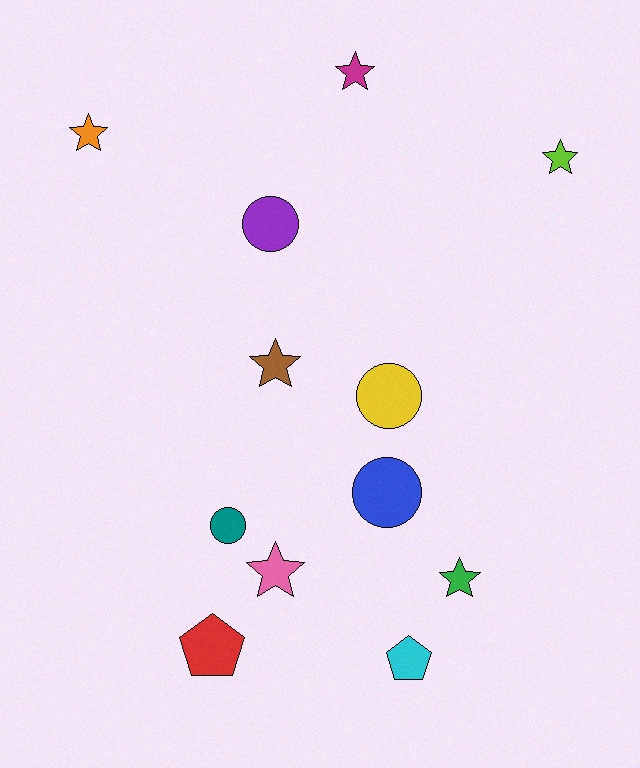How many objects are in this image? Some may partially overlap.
There are 12 objects.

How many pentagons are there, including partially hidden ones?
There are 2 pentagons.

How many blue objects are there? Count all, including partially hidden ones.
There is 1 blue object.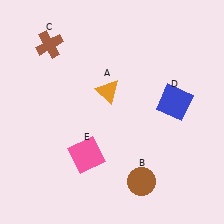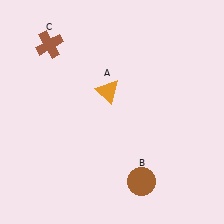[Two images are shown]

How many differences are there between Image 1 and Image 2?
There are 2 differences between the two images.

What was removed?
The pink square (E), the blue square (D) were removed in Image 2.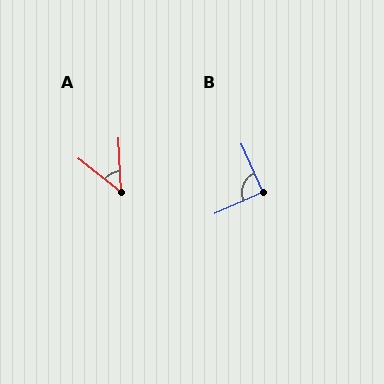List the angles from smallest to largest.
A (49°), B (90°).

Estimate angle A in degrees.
Approximately 49 degrees.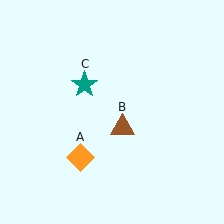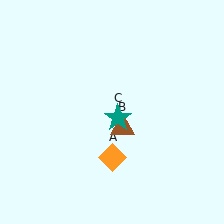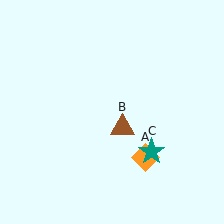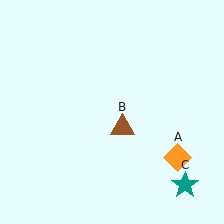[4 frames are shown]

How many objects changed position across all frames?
2 objects changed position: orange diamond (object A), teal star (object C).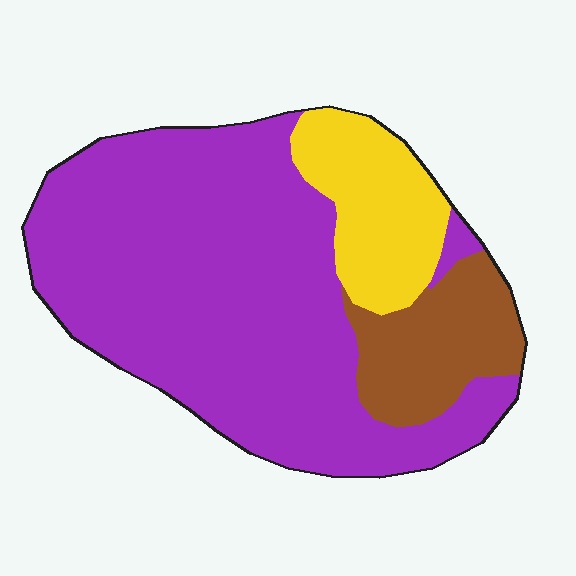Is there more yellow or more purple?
Purple.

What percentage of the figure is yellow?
Yellow takes up less than a sixth of the figure.